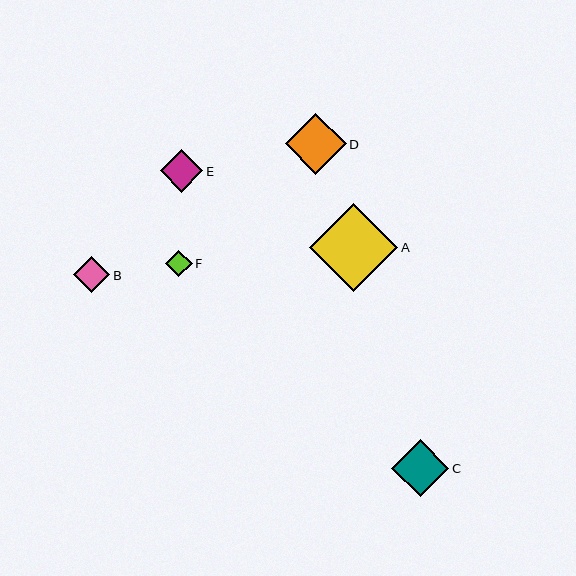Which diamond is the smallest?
Diamond F is the smallest with a size of approximately 26 pixels.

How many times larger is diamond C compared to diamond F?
Diamond C is approximately 2.1 times the size of diamond F.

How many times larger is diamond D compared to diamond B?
Diamond D is approximately 1.7 times the size of diamond B.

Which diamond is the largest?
Diamond A is the largest with a size of approximately 88 pixels.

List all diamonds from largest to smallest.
From largest to smallest: A, D, C, E, B, F.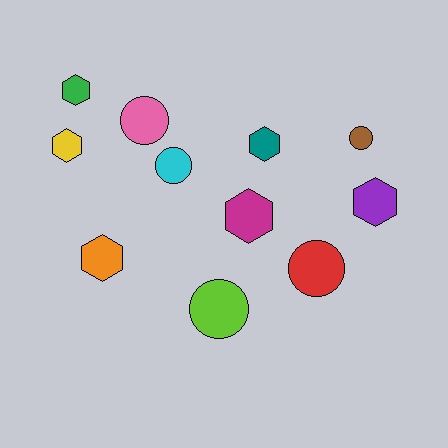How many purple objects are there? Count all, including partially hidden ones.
There is 1 purple object.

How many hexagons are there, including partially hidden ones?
There are 6 hexagons.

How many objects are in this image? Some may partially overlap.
There are 11 objects.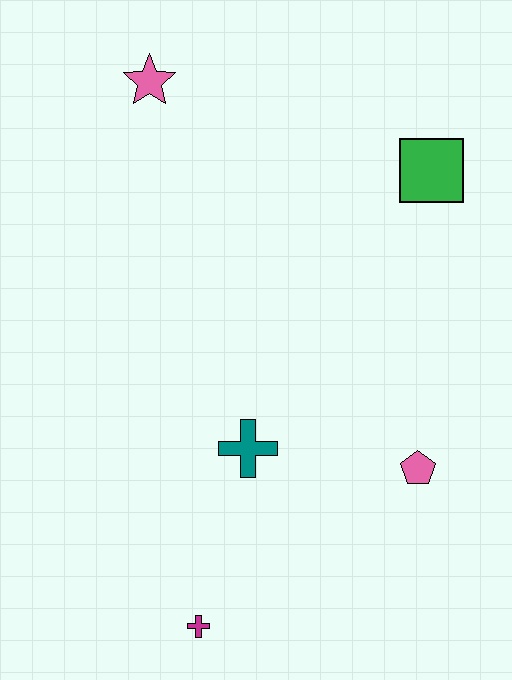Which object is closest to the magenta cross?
The teal cross is closest to the magenta cross.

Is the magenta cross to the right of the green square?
No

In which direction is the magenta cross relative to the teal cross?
The magenta cross is below the teal cross.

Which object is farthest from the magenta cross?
The pink star is farthest from the magenta cross.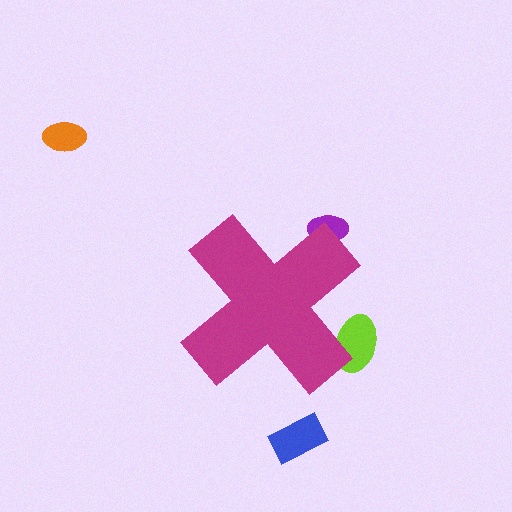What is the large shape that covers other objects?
A magenta cross.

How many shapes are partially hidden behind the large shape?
2 shapes are partially hidden.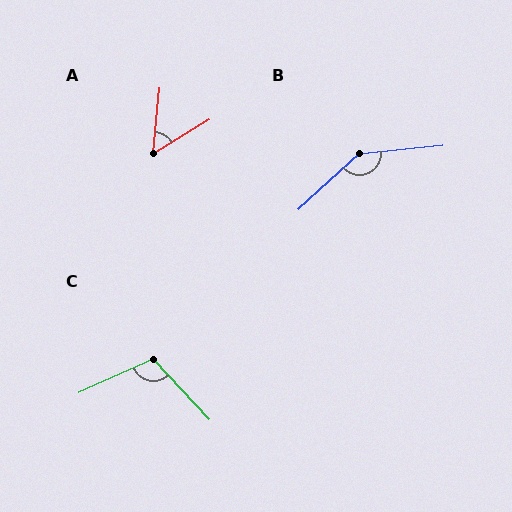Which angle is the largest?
B, at approximately 143 degrees.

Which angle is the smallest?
A, at approximately 53 degrees.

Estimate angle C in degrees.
Approximately 109 degrees.